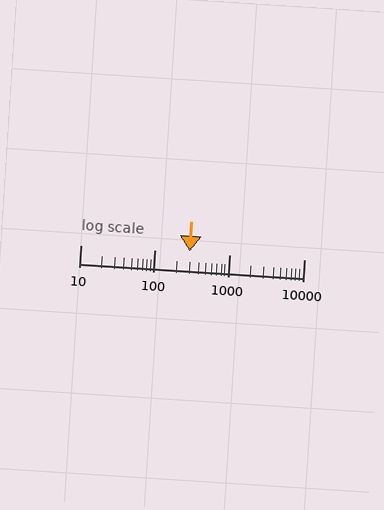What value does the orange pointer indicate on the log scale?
The pointer indicates approximately 290.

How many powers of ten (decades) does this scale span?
The scale spans 3 decades, from 10 to 10000.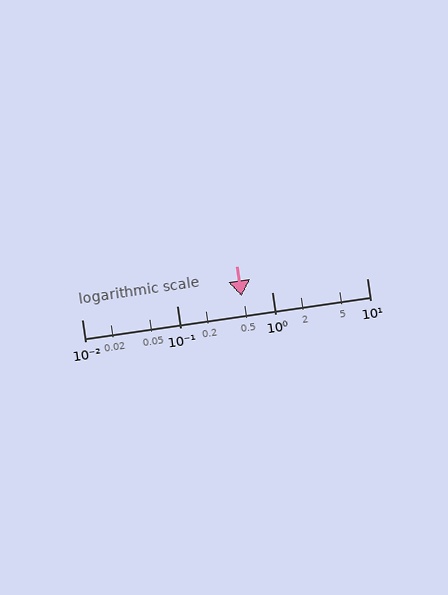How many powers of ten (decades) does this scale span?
The scale spans 3 decades, from 0.01 to 10.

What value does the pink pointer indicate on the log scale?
The pointer indicates approximately 0.48.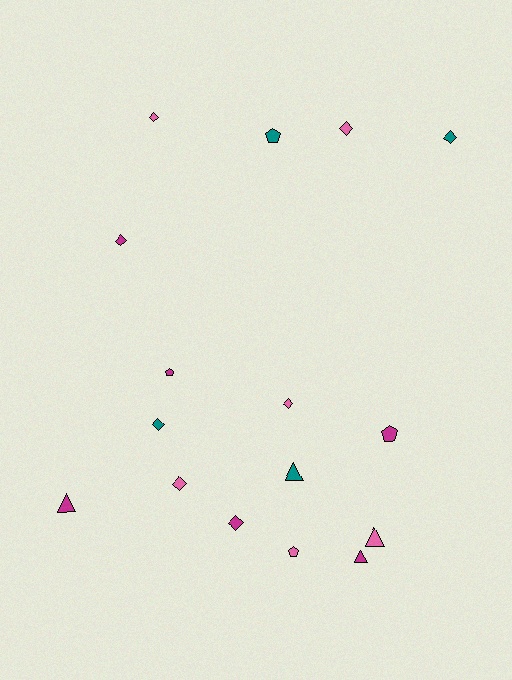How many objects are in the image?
There are 16 objects.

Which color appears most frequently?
Magenta, with 6 objects.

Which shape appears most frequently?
Diamond, with 8 objects.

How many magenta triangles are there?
There are 2 magenta triangles.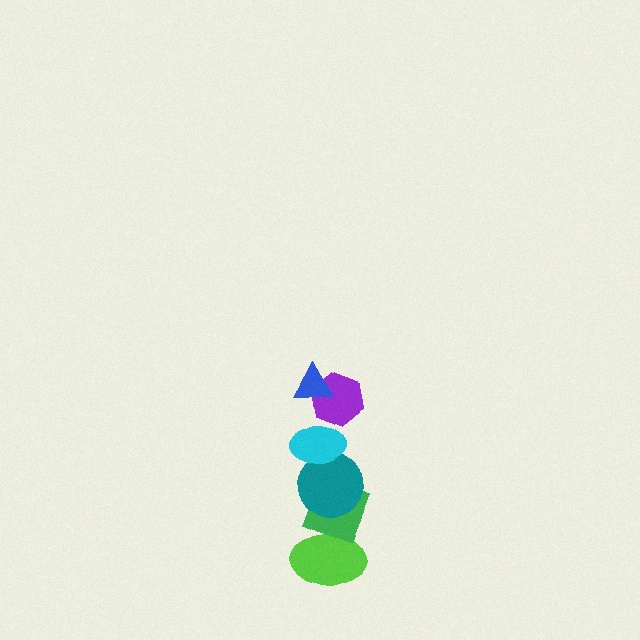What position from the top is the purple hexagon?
The purple hexagon is 2nd from the top.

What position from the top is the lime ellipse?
The lime ellipse is 6th from the top.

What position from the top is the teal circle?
The teal circle is 4th from the top.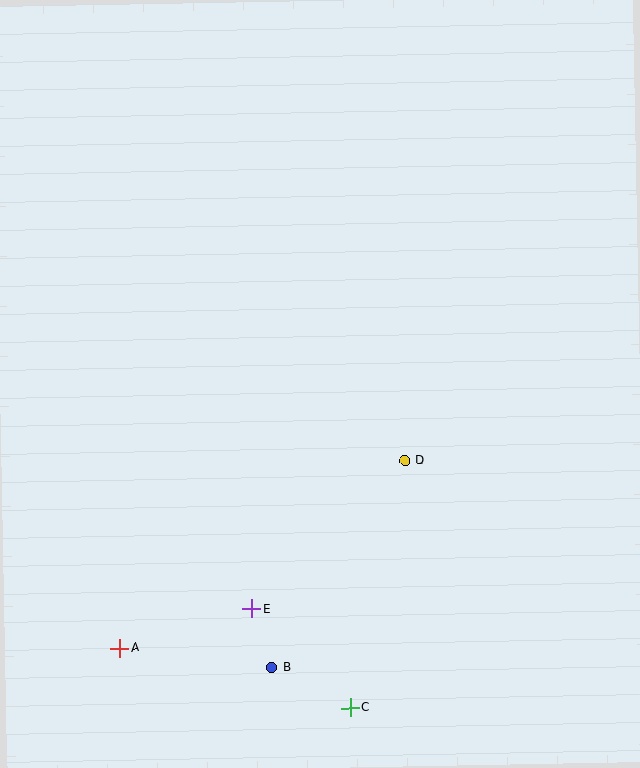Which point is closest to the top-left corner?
Point D is closest to the top-left corner.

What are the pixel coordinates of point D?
Point D is at (405, 461).